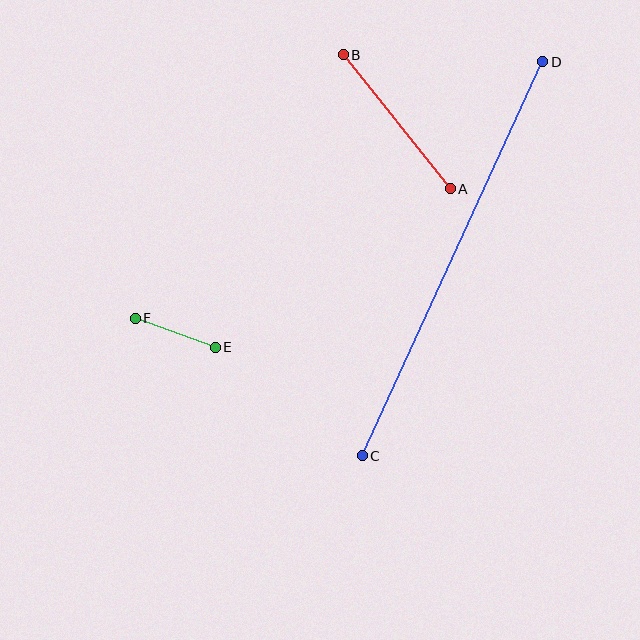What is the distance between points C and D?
The distance is approximately 434 pixels.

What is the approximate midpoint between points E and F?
The midpoint is at approximately (175, 333) pixels.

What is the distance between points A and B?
The distance is approximately 172 pixels.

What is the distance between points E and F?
The distance is approximately 85 pixels.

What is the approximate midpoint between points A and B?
The midpoint is at approximately (397, 122) pixels.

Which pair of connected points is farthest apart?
Points C and D are farthest apart.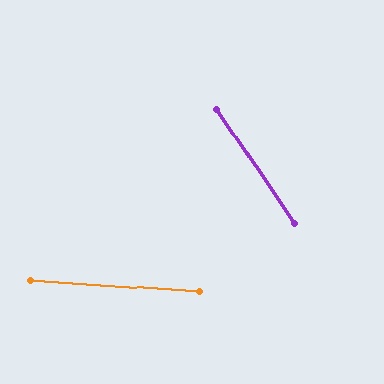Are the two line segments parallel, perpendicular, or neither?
Neither parallel nor perpendicular — they differ by about 52°.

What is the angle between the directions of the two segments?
Approximately 52 degrees.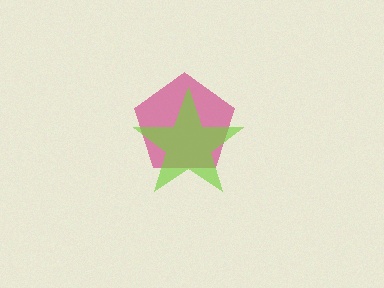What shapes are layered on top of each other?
The layered shapes are: a magenta pentagon, a lime star.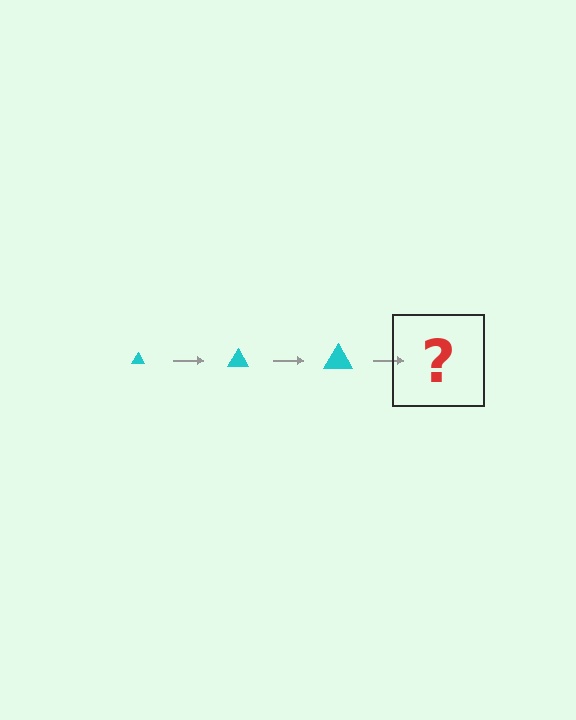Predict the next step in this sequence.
The next step is a cyan triangle, larger than the previous one.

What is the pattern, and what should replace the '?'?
The pattern is that the triangle gets progressively larger each step. The '?' should be a cyan triangle, larger than the previous one.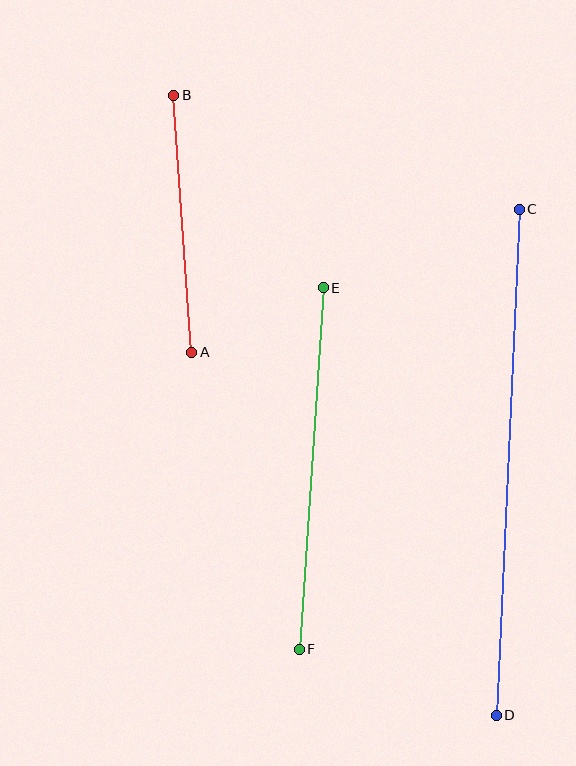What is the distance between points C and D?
The distance is approximately 506 pixels.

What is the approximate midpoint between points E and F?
The midpoint is at approximately (311, 468) pixels.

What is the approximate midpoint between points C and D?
The midpoint is at approximately (508, 462) pixels.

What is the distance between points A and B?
The distance is approximately 258 pixels.